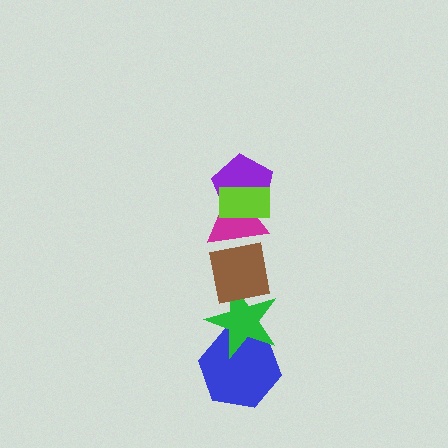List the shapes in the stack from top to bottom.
From top to bottom: the lime rectangle, the purple pentagon, the magenta triangle, the brown square, the green star, the blue hexagon.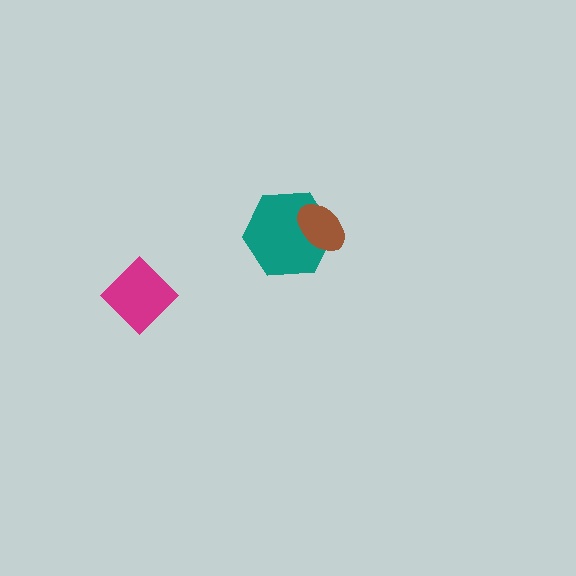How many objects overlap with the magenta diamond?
0 objects overlap with the magenta diamond.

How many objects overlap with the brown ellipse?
1 object overlaps with the brown ellipse.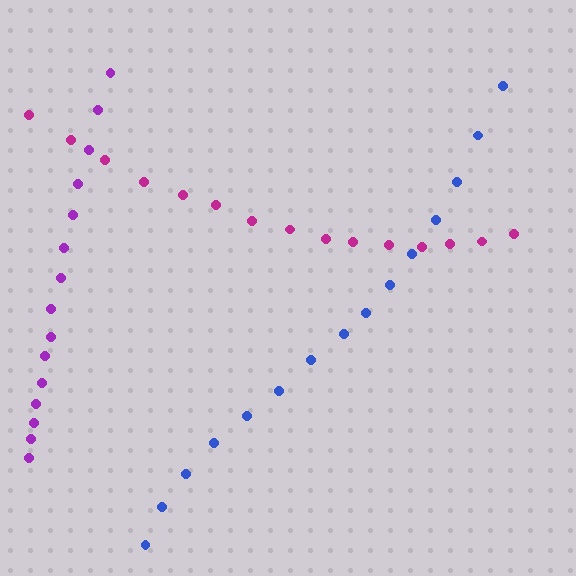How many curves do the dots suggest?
There are 3 distinct paths.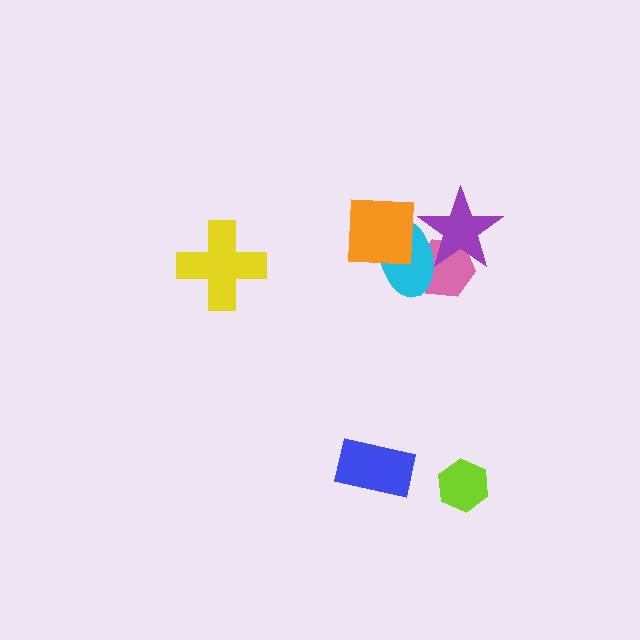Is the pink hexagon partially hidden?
Yes, it is partially covered by another shape.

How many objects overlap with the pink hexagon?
2 objects overlap with the pink hexagon.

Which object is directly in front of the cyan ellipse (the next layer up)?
The orange square is directly in front of the cyan ellipse.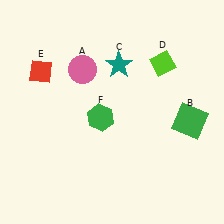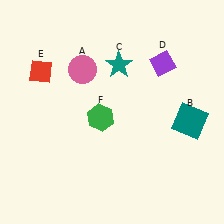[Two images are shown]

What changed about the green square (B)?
In Image 1, B is green. In Image 2, it changed to teal.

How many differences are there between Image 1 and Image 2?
There are 2 differences between the two images.